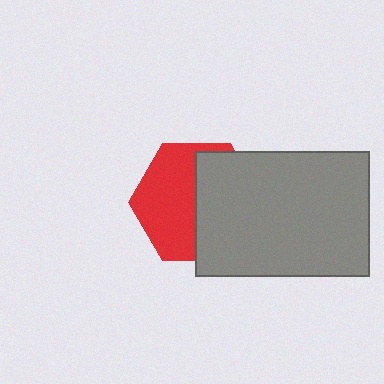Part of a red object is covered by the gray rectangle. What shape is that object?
It is a hexagon.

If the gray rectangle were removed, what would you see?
You would see the complete red hexagon.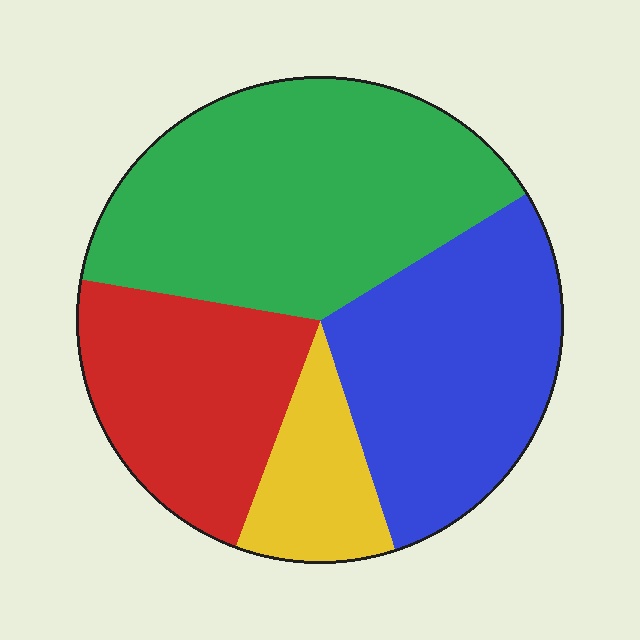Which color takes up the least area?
Yellow, at roughly 10%.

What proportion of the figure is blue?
Blue takes up about one quarter (1/4) of the figure.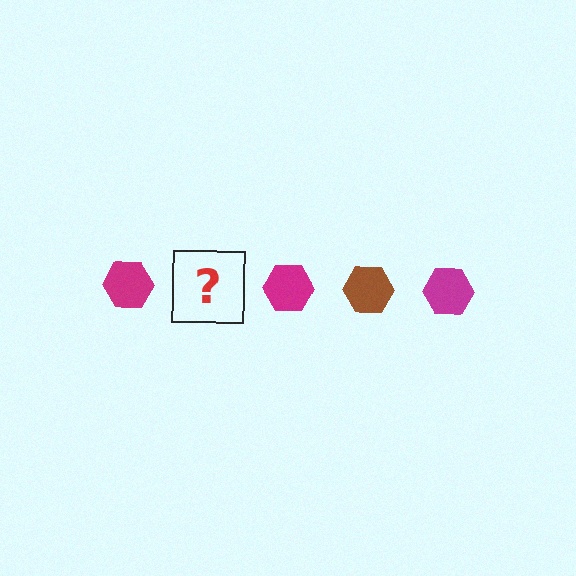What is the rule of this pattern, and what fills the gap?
The rule is that the pattern cycles through magenta, brown hexagons. The gap should be filled with a brown hexagon.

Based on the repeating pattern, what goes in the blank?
The blank should be a brown hexagon.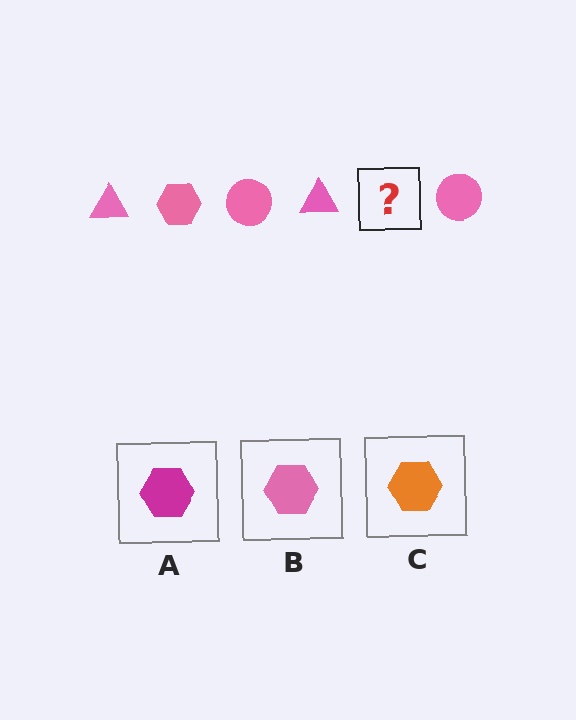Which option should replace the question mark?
Option B.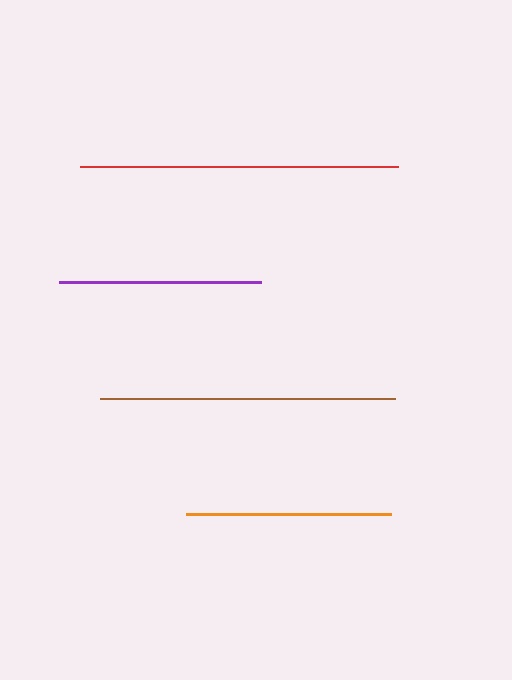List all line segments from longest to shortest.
From longest to shortest: red, brown, orange, purple.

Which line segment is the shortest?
The purple line is the shortest at approximately 203 pixels.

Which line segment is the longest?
The red line is the longest at approximately 318 pixels.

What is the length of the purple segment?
The purple segment is approximately 203 pixels long.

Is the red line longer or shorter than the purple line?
The red line is longer than the purple line.